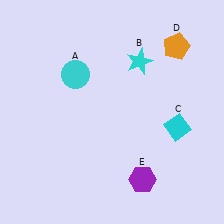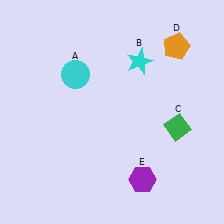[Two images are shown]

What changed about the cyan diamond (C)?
In Image 1, C is cyan. In Image 2, it changed to green.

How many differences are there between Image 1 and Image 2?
There is 1 difference between the two images.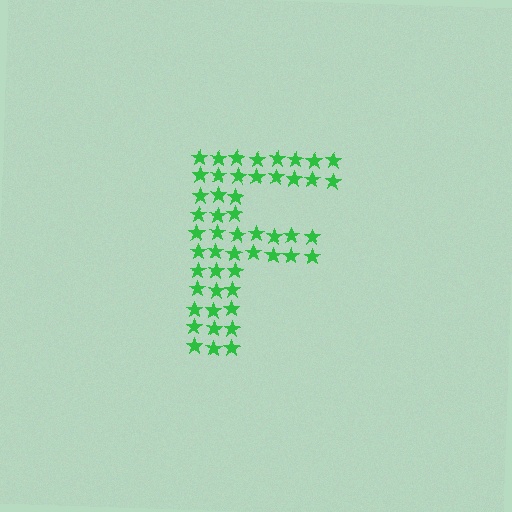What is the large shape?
The large shape is the letter F.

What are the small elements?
The small elements are stars.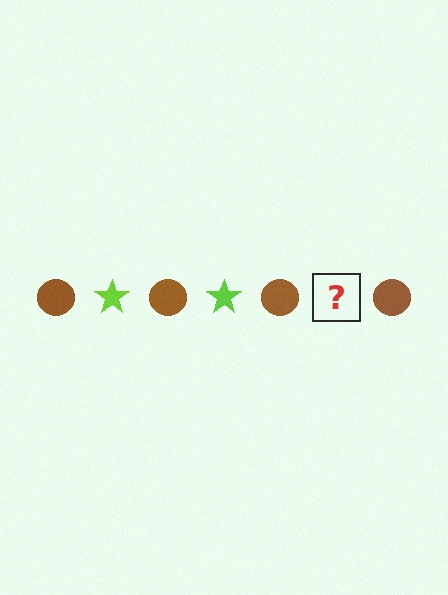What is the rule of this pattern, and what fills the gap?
The rule is that the pattern alternates between brown circle and lime star. The gap should be filled with a lime star.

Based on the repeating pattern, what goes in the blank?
The blank should be a lime star.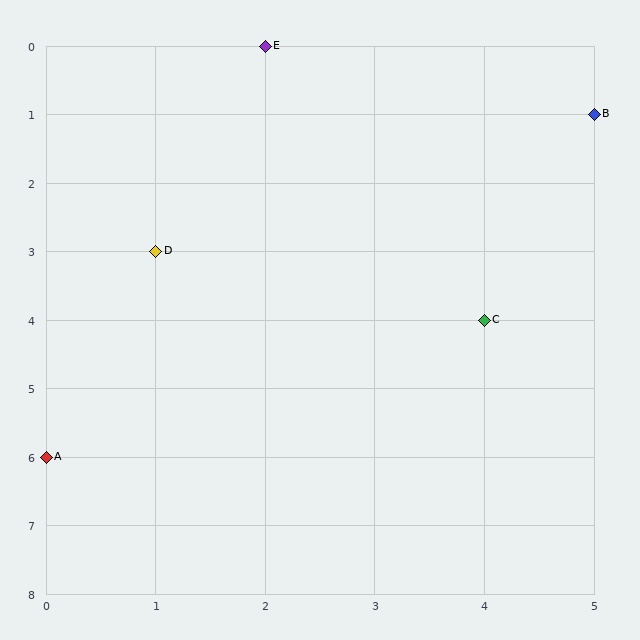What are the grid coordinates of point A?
Point A is at grid coordinates (0, 6).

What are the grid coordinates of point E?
Point E is at grid coordinates (2, 0).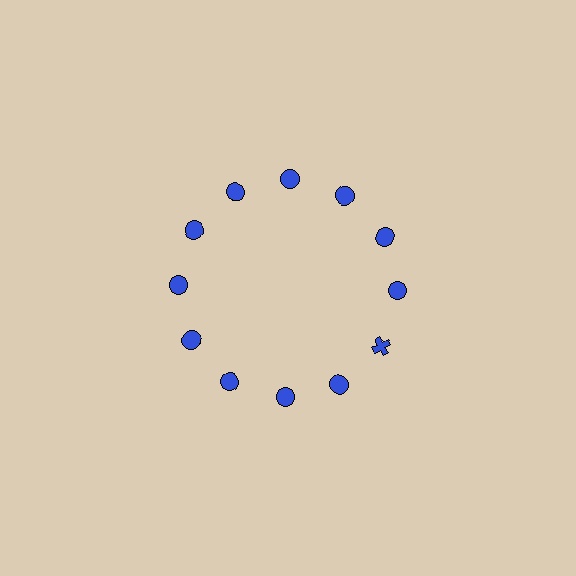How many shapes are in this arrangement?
There are 12 shapes arranged in a ring pattern.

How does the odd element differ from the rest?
It has a different shape: cross instead of circle.